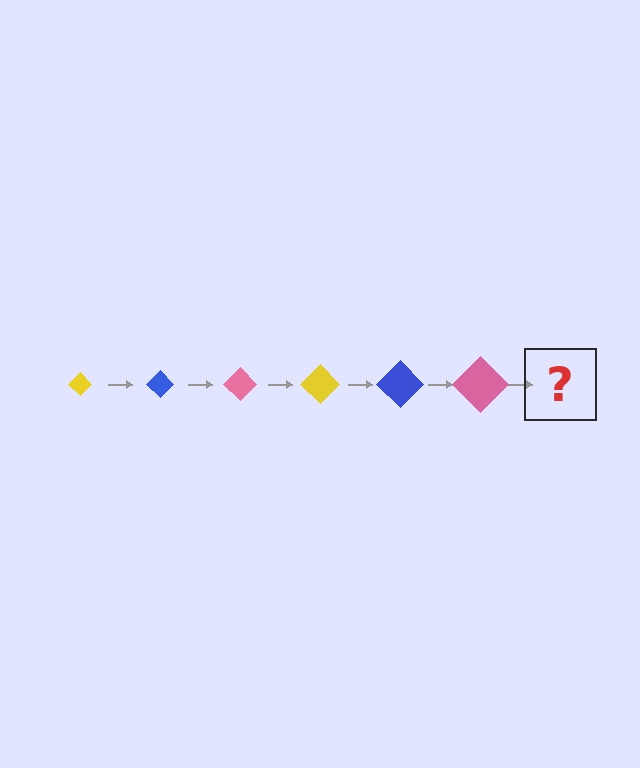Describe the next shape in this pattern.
It should be a yellow diamond, larger than the previous one.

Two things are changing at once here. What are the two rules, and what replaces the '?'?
The two rules are that the diamond grows larger each step and the color cycles through yellow, blue, and pink. The '?' should be a yellow diamond, larger than the previous one.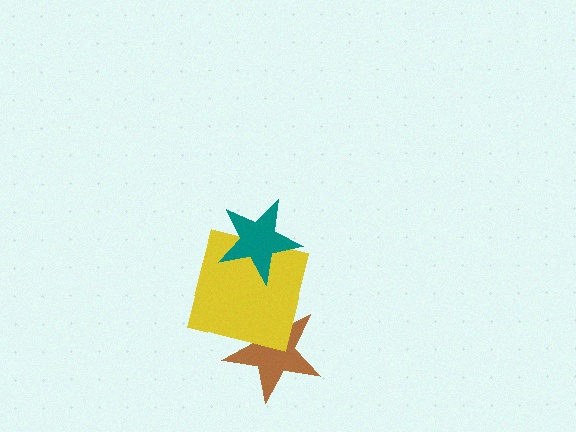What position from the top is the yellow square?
The yellow square is 2nd from the top.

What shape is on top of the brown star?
The yellow square is on top of the brown star.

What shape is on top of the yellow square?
The teal star is on top of the yellow square.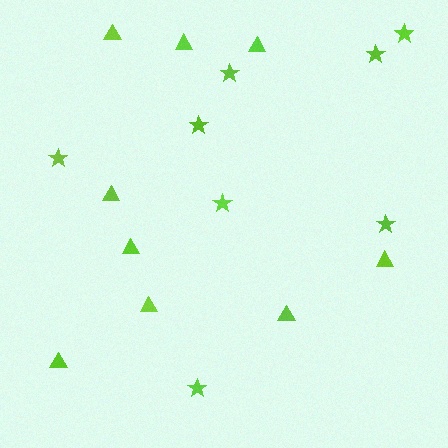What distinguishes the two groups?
There are 2 groups: one group of stars (8) and one group of triangles (9).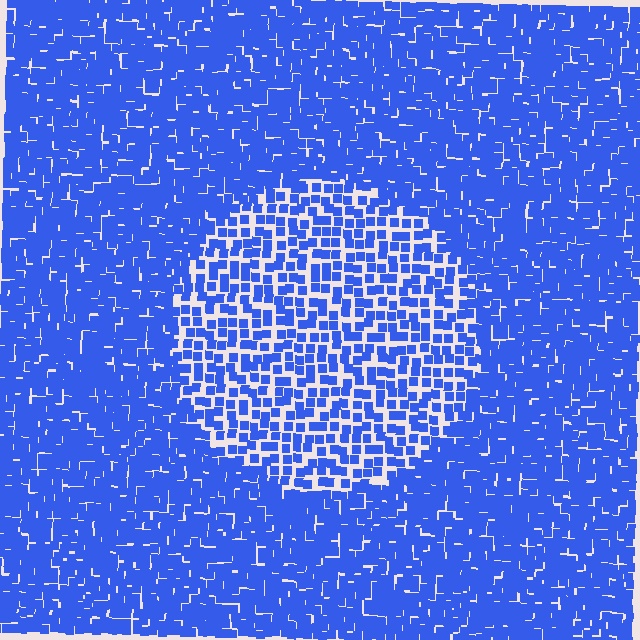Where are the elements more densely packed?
The elements are more densely packed outside the circle boundary.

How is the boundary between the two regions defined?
The boundary is defined by a change in element density (approximately 1.9x ratio). All elements are the same color, size, and shape.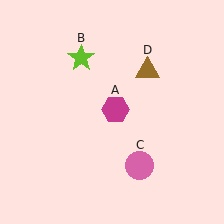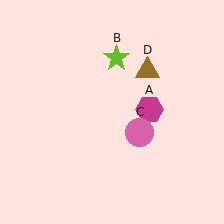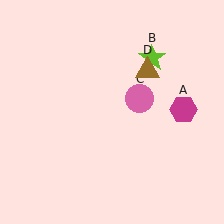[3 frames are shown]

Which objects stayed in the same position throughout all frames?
Brown triangle (object D) remained stationary.